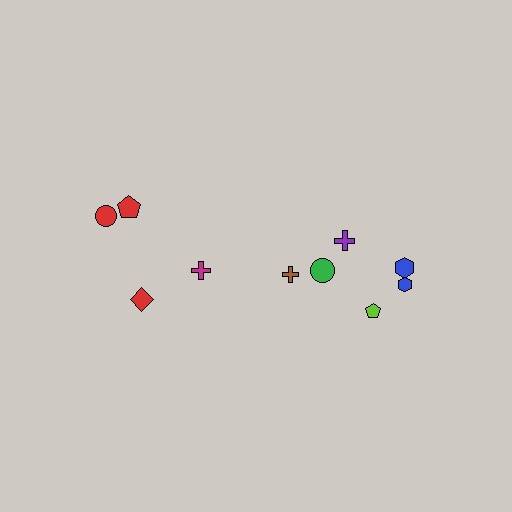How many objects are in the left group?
There are 4 objects.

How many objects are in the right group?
There are 6 objects.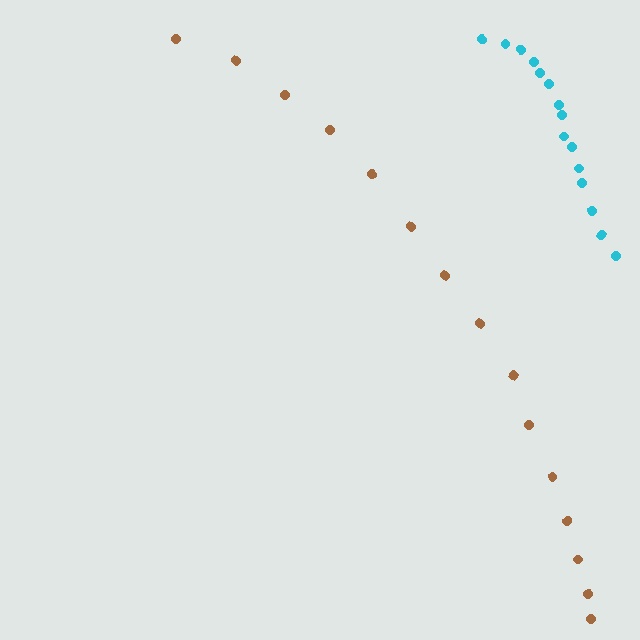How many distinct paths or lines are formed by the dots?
There are 2 distinct paths.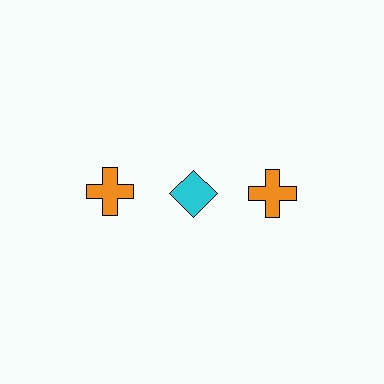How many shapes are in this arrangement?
There are 3 shapes arranged in a grid pattern.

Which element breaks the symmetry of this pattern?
The cyan diamond in the top row, second from left column breaks the symmetry. All other shapes are orange crosses.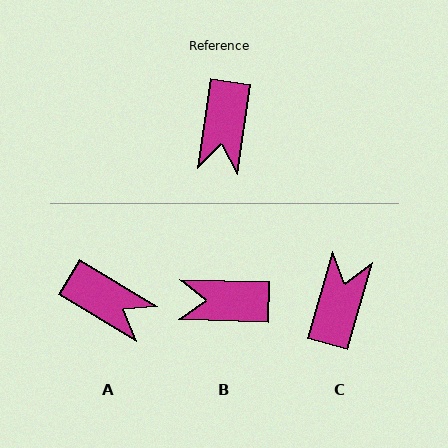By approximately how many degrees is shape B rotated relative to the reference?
Approximately 83 degrees clockwise.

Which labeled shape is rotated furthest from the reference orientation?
C, about 173 degrees away.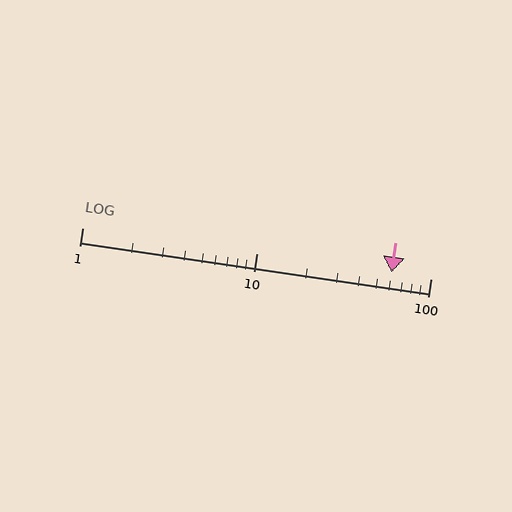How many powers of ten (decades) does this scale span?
The scale spans 2 decades, from 1 to 100.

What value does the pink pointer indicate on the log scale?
The pointer indicates approximately 60.